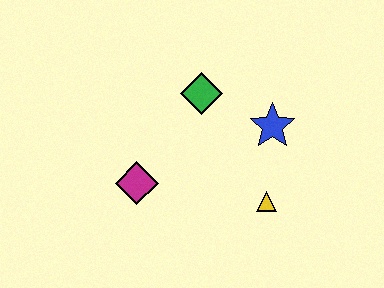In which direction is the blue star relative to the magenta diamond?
The blue star is to the right of the magenta diamond.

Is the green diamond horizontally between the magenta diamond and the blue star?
Yes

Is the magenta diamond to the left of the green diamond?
Yes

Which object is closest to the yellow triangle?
The blue star is closest to the yellow triangle.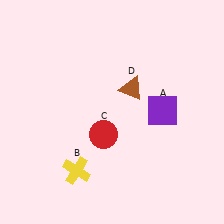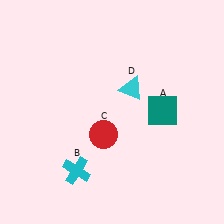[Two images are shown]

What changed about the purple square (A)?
In Image 1, A is purple. In Image 2, it changed to teal.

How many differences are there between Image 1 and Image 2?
There are 3 differences between the two images.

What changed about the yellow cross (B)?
In Image 1, B is yellow. In Image 2, it changed to cyan.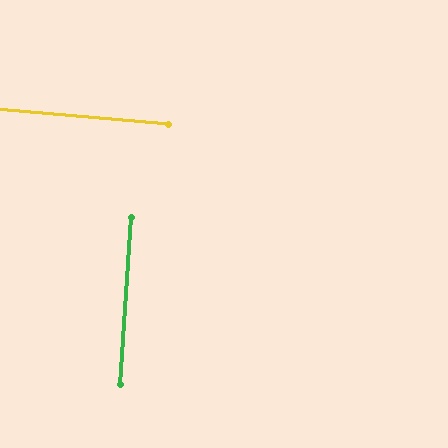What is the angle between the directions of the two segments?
Approximately 89 degrees.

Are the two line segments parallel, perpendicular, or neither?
Perpendicular — they meet at approximately 89°.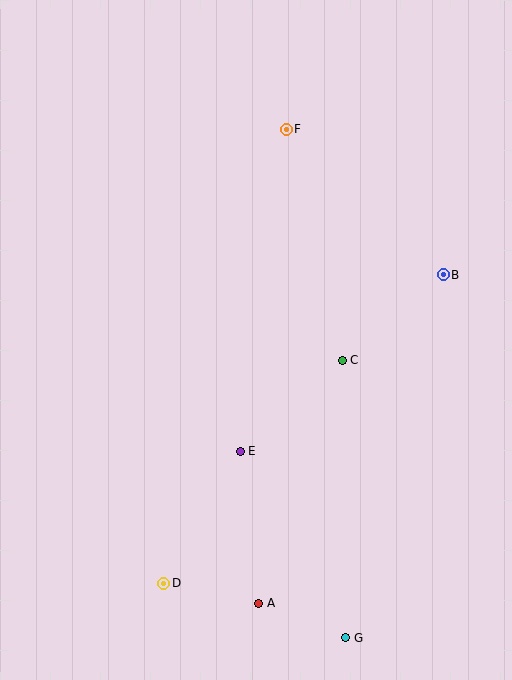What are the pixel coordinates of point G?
Point G is at (346, 638).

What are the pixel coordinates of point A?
Point A is at (259, 603).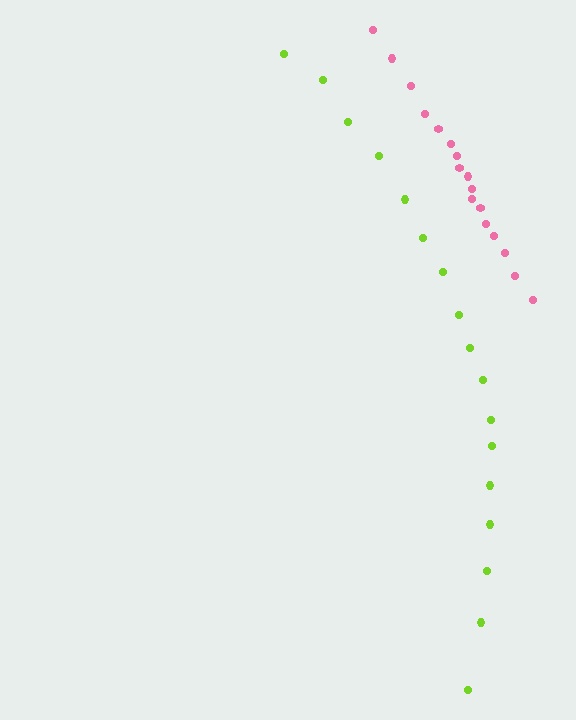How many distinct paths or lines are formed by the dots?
There are 2 distinct paths.